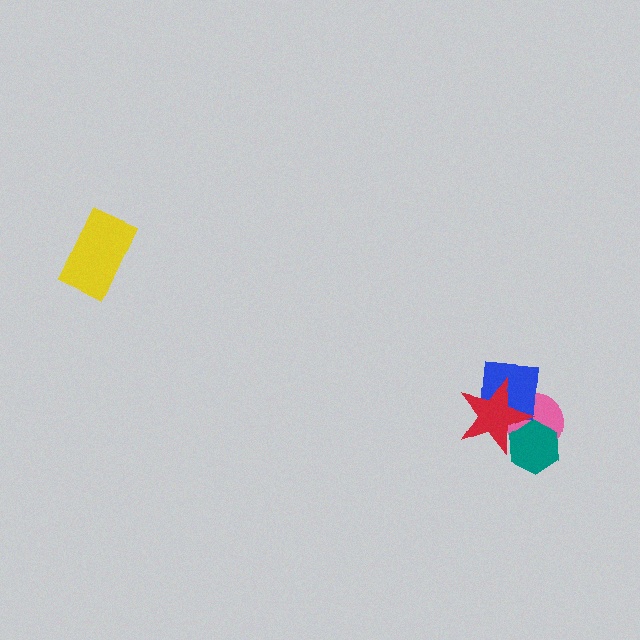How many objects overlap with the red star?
3 objects overlap with the red star.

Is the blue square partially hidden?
Yes, it is partially covered by another shape.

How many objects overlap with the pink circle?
3 objects overlap with the pink circle.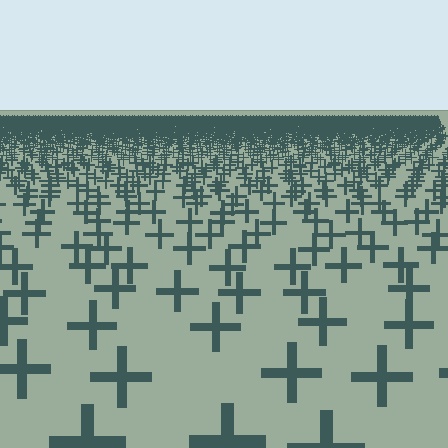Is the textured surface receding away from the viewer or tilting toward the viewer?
The surface is receding away from the viewer. Texture elements get smaller and denser toward the top.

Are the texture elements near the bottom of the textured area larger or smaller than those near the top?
Larger. Near the bottom, elements are closer to the viewer and appear at a bigger on-screen size.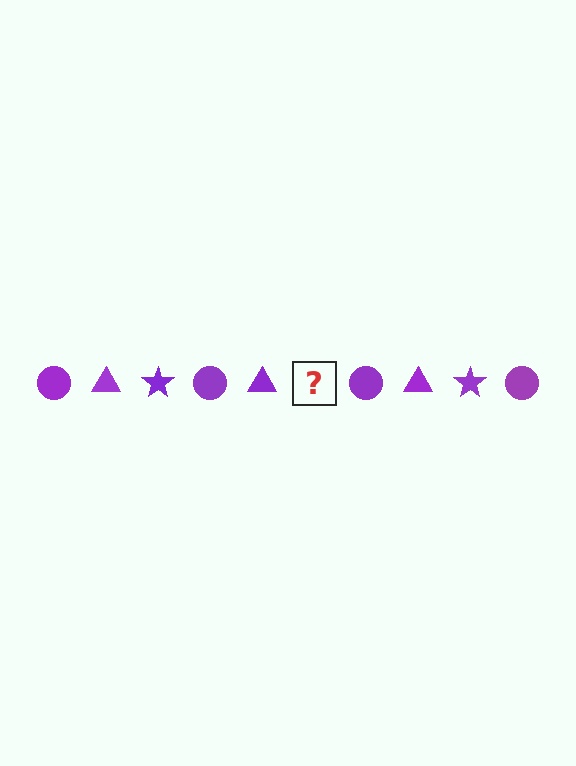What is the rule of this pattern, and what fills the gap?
The rule is that the pattern cycles through circle, triangle, star shapes in purple. The gap should be filled with a purple star.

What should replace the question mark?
The question mark should be replaced with a purple star.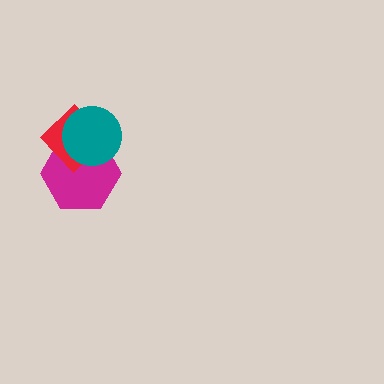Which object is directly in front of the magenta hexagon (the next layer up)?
The red diamond is directly in front of the magenta hexagon.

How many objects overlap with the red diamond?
2 objects overlap with the red diamond.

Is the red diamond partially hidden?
Yes, it is partially covered by another shape.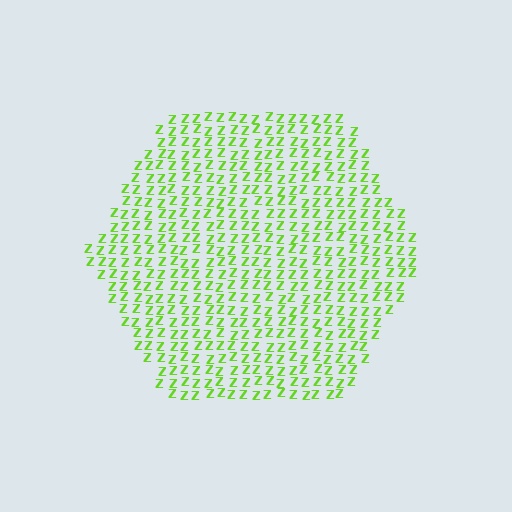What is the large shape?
The large shape is a hexagon.